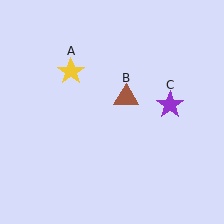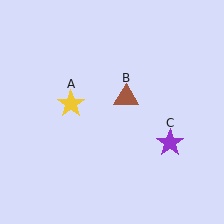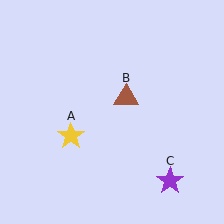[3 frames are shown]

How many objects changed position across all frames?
2 objects changed position: yellow star (object A), purple star (object C).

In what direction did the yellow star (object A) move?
The yellow star (object A) moved down.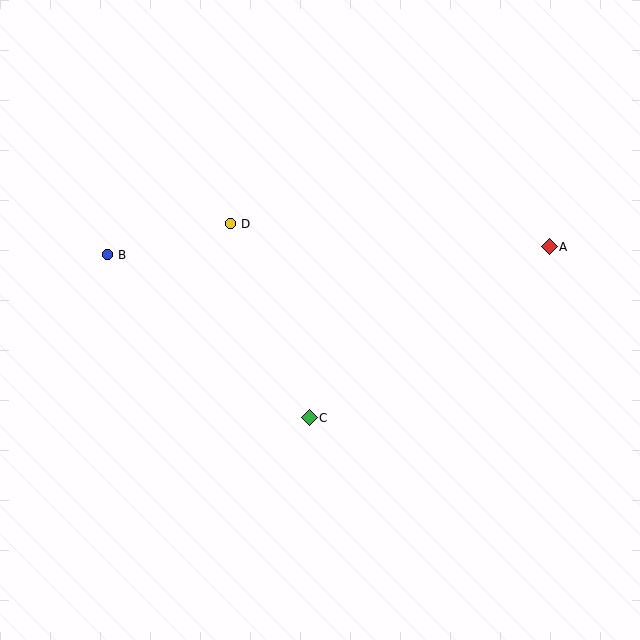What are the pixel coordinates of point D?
Point D is at (231, 224).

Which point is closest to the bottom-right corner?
Point C is closest to the bottom-right corner.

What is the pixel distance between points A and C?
The distance between A and C is 294 pixels.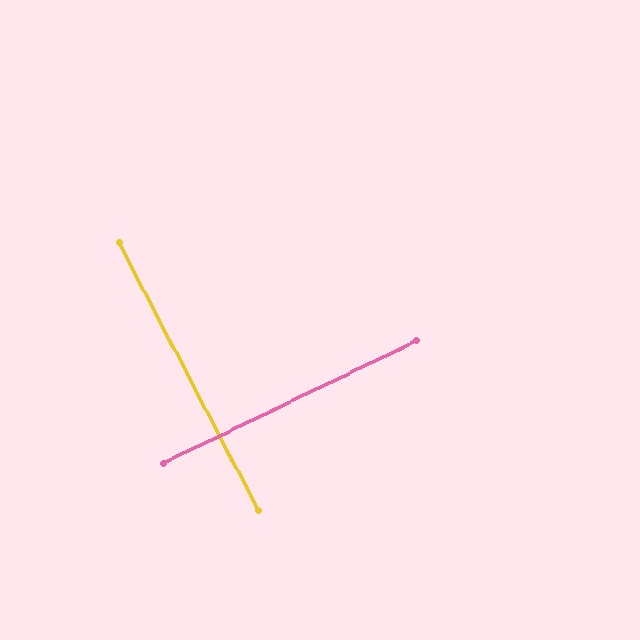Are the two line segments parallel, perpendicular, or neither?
Perpendicular — they meet at approximately 88°.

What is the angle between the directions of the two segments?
Approximately 88 degrees.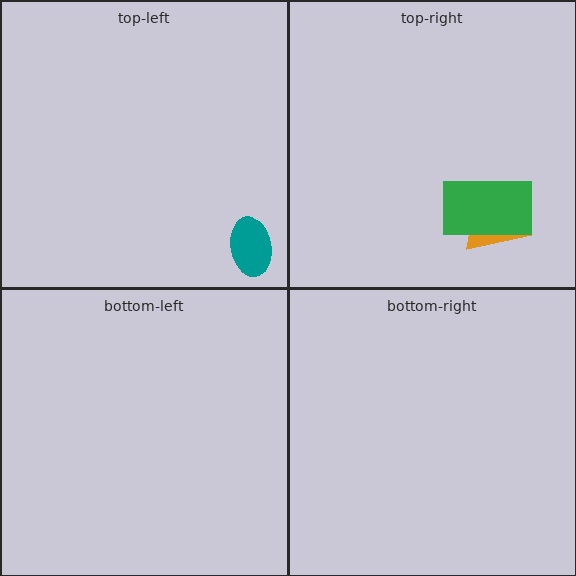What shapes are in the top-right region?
The orange trapezoid, the green rectangle.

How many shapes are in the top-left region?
1.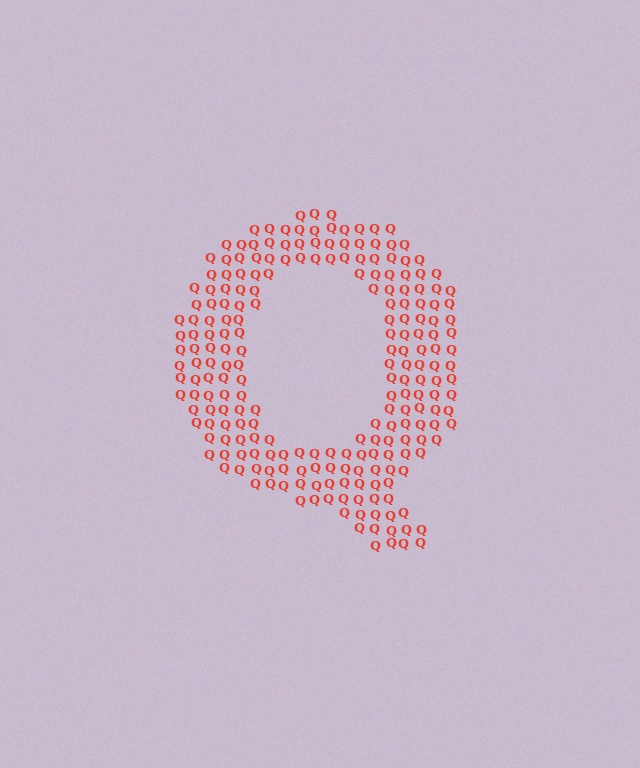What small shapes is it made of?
It is made of small letter Q's.